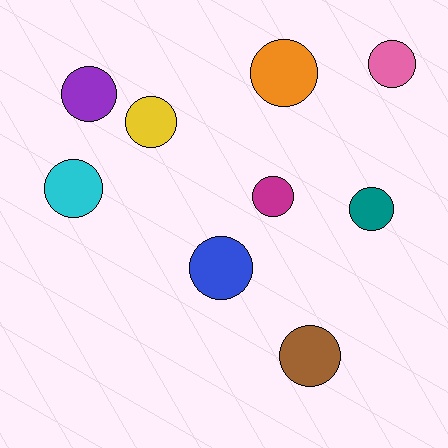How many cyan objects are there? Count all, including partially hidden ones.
There is 1 cyan object.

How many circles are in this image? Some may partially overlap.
There are 9 circles.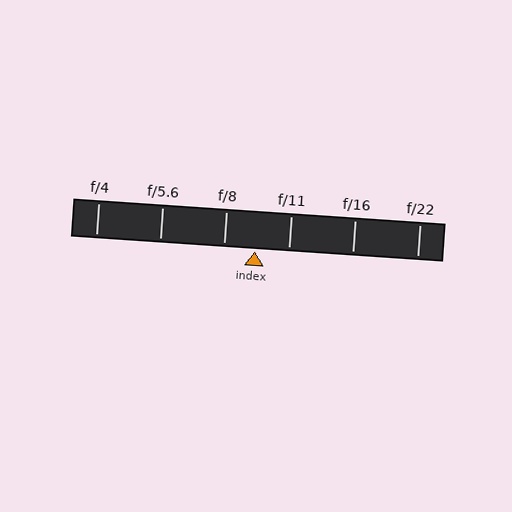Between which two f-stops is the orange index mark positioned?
The index mark is between f/8 and f/11.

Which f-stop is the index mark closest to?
The index mark is closest to f/8.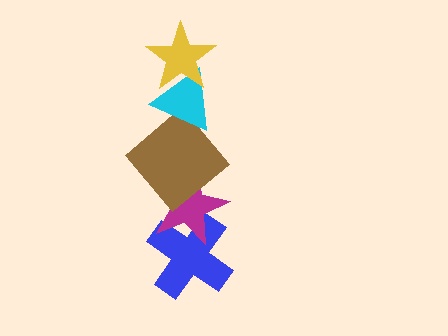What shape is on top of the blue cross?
The magenta star is on top of the blue cross.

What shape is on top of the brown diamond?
The cyan triangle is on top of the brown diamond.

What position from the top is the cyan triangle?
The cyan triangle is 2nd from the top.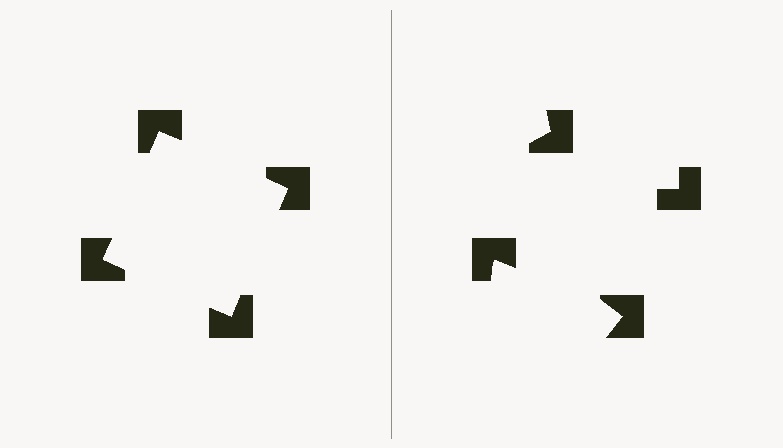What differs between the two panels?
The notched squares are positioned identically on both sides; only the wedge orientations differ. On the left they align to a square; on the right they are misaligned.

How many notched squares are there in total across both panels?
8 — 4 on each side.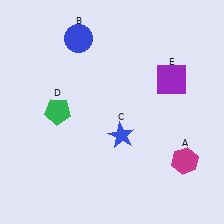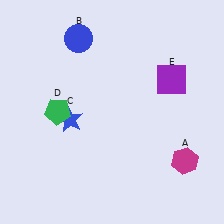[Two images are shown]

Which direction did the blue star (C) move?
The blue star (C) moved left.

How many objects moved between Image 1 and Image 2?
1 object moved between the two images.